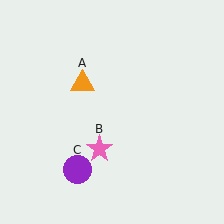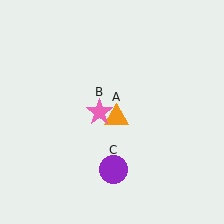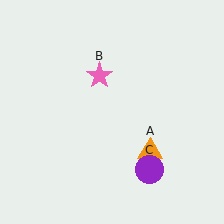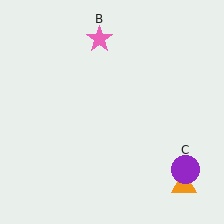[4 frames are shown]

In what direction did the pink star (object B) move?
The pink star (object B) moved up.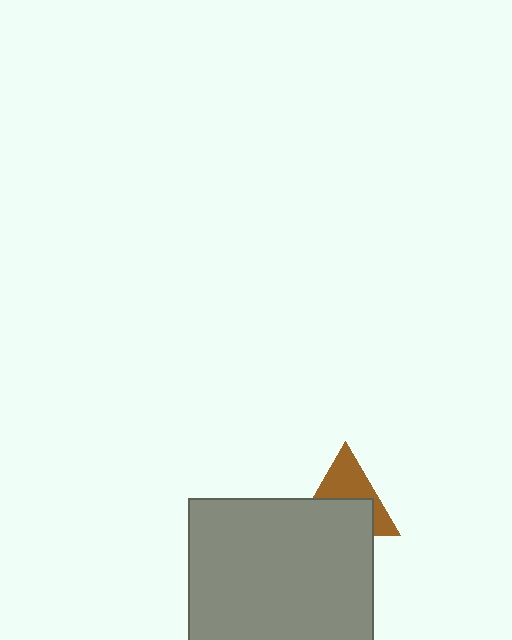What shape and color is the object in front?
The object in front is a gray square.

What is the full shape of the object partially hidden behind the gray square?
The partially hidden object is a brown triangle.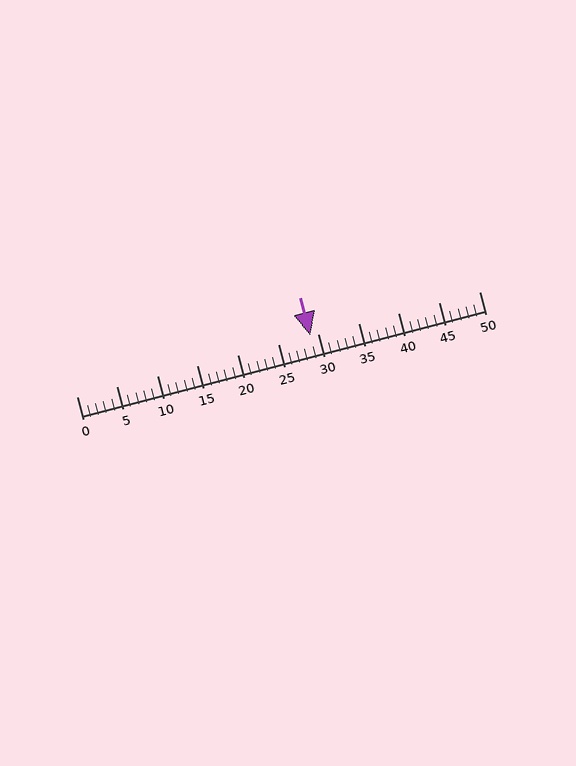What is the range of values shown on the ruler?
The ruler shows values from 0 to 50.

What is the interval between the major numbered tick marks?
The major tick marks are spaced 5 units apart.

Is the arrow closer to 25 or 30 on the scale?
The arrow is closer to 30.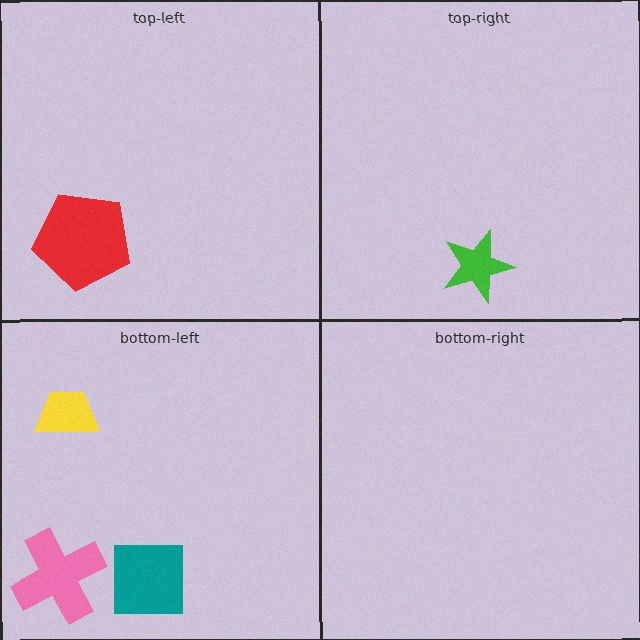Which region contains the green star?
The top-right region.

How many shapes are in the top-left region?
1.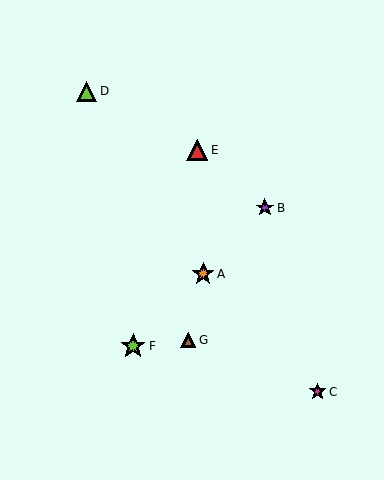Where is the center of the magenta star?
The center of the magenta star is at (318, 392).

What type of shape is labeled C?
Shape C is a magenta star.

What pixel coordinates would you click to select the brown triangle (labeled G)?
Click at (188, 340) to select the brown triangle G.